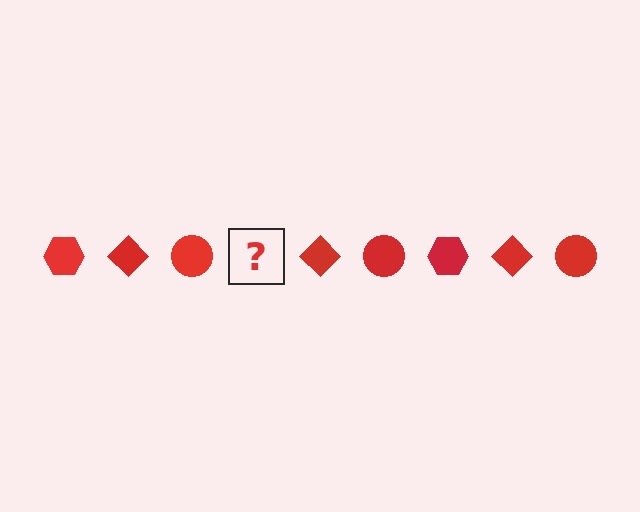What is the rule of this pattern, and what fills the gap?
The rule is that the pattern cycles through hexagon, diamond, circle shapes in red. The gap should be filled with a red hexagon.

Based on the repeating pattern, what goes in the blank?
The blank should be a red hexagon.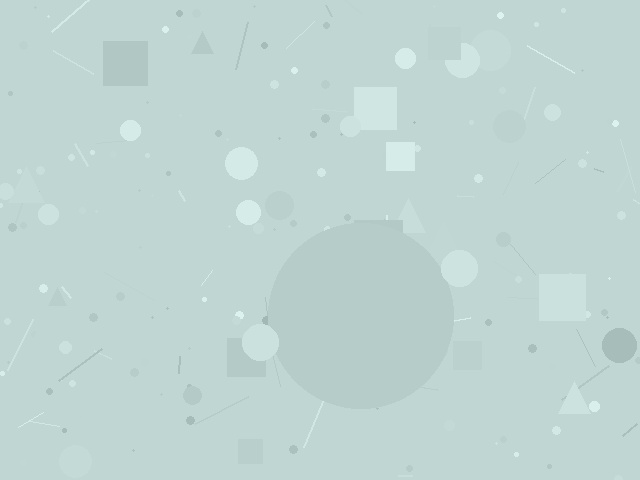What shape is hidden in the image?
A circle is hidden in the image.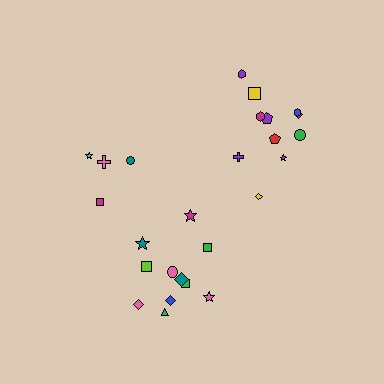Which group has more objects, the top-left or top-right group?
The top-right group.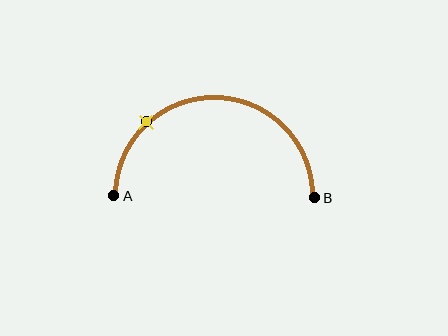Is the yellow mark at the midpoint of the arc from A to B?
No. The yellow mark lies on the arc but is closer to endpoint A. The arc midpoint would be at the point on the curve equidistant along the arc from both A and B.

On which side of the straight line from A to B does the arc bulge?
The arc bulges above the straight line connecting A and B.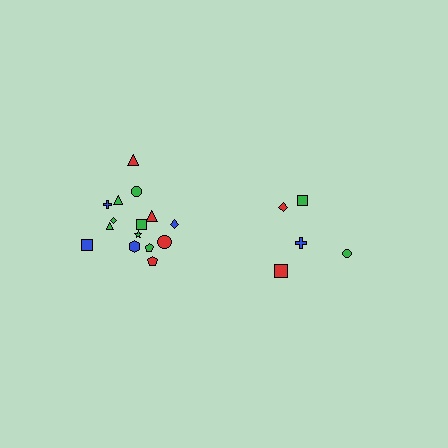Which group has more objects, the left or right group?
The left group.